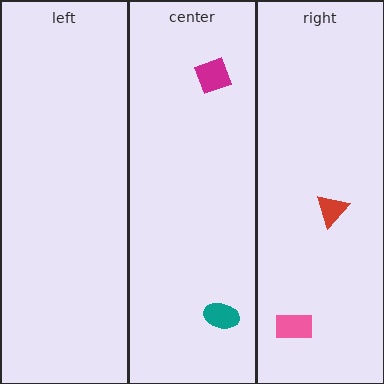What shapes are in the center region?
The teal ellipse, the magenta diamond.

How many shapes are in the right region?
2.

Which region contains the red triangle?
The right region.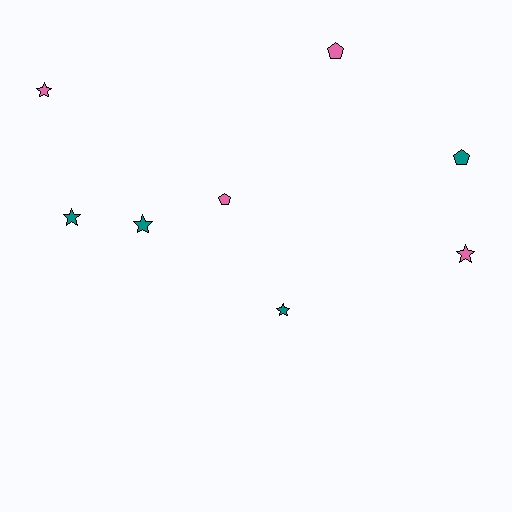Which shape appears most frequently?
Star, with 5 objects.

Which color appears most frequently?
Pink, with 4 objects.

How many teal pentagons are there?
There is 1 teal pentagon.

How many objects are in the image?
There are 8 objects.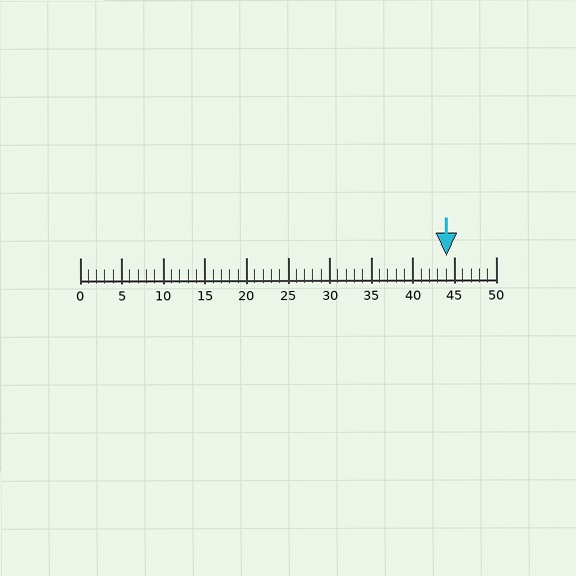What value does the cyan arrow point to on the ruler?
The cyan arrow points to approximately 44.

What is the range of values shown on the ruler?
The ruler shows values from 0 to 50.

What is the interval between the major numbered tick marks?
The major tick marks are spaced 5 units apart.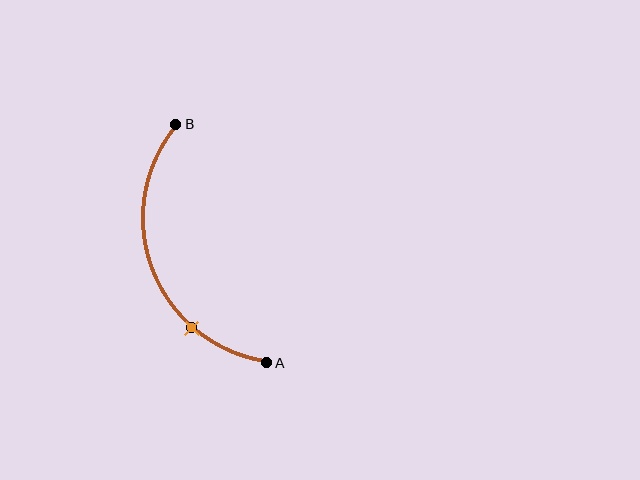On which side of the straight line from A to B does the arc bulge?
The arc bulges to the left of the straight line connecting A and B.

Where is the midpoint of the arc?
The arc midpoint is the point on the curve farthest from the straight line joining A and B. It sits to the left of that line.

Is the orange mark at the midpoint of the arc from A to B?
No. The orange mark lies on the arc but is closer to endpoint A. The arc midpoint would be at the point on the curve equidistant along the arc from both A and B.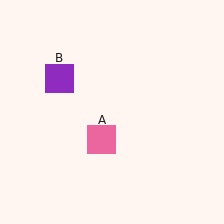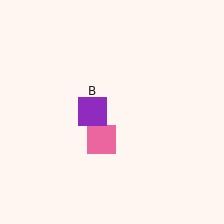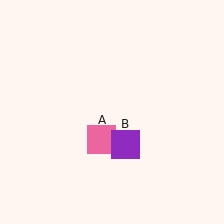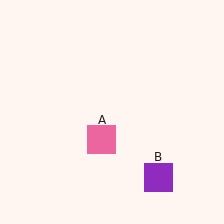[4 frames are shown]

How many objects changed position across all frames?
1 object changed position: purple square (object B).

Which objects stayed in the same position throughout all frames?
Pink square (object A) remained stationary.